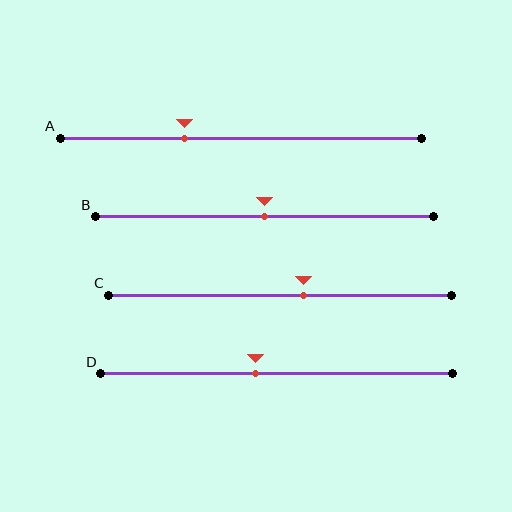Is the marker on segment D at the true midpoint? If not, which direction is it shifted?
No, the marker on segment D is shifted to the left by about 6% of the segment length.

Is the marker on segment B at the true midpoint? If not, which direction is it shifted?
Yes, the marker on segment B is at the true midpoint.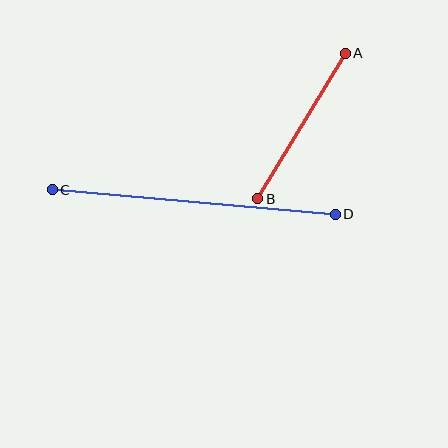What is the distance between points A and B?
The distance is approximately 170 pixels.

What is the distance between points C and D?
The distance is approximately 284 pixels.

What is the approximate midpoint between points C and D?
The midpoint is at approximately (194, 202) pixels.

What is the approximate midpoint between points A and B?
The midpoint is at approximately (301, 126) pixels.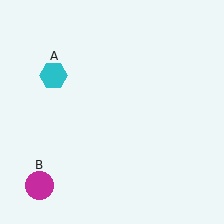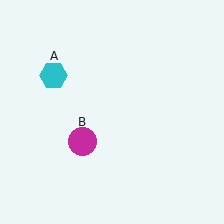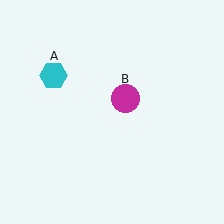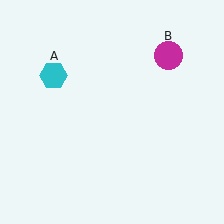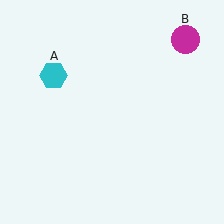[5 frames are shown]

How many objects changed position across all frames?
1 object changed position: magenta circle (object B).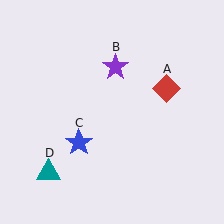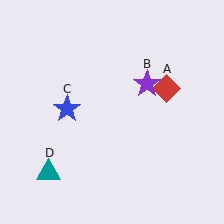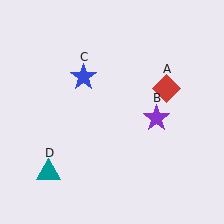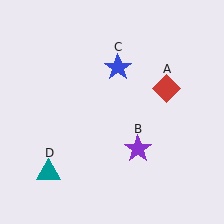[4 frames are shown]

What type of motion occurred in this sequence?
The purple star (object B), blue star (object C) rotated clockwise around the center of the scene.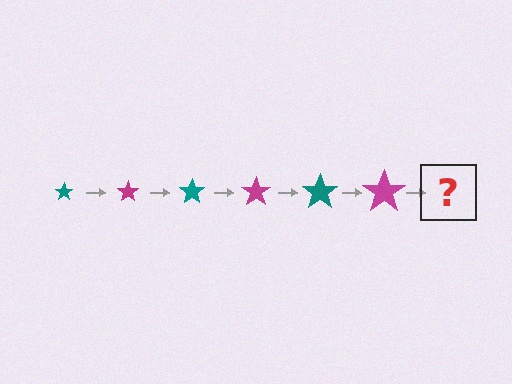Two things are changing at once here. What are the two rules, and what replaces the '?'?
The two rules are that the star grows larger each step and the color cycles through teal and magenta. The '?' should be a teal star, larger than the previous one.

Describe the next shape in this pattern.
It should be a teal star, larger than the previous one.